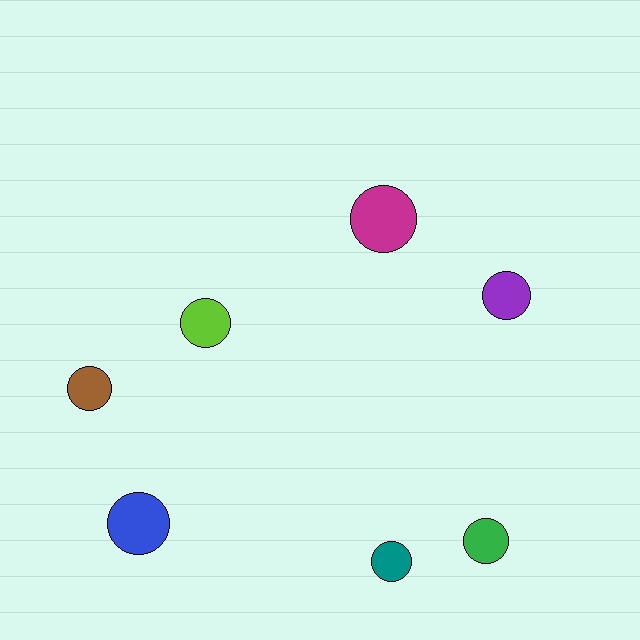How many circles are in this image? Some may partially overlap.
There are 7 circles.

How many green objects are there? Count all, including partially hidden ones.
There is 1 green object.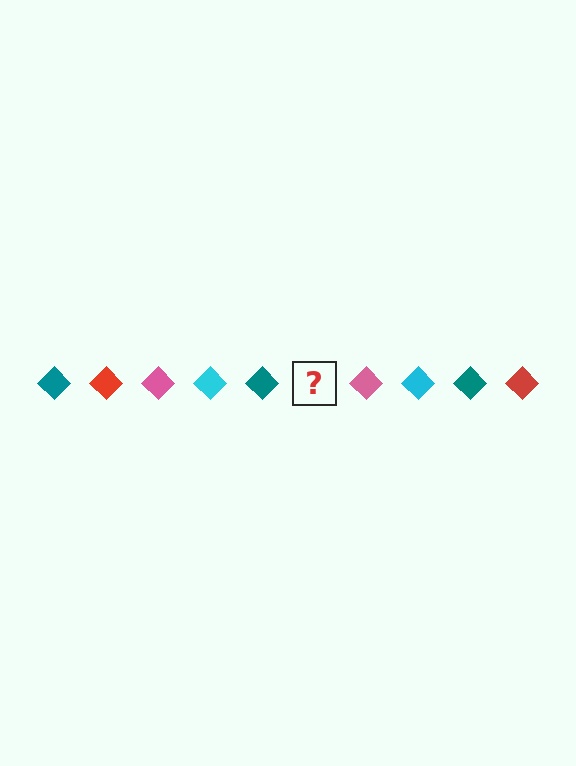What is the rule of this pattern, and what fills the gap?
The rule is that the pattern cycles through teal, red, pink, cyan diamonds. The gap should be filled with a red diamond.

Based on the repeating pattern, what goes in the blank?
The blank should be a red diamond.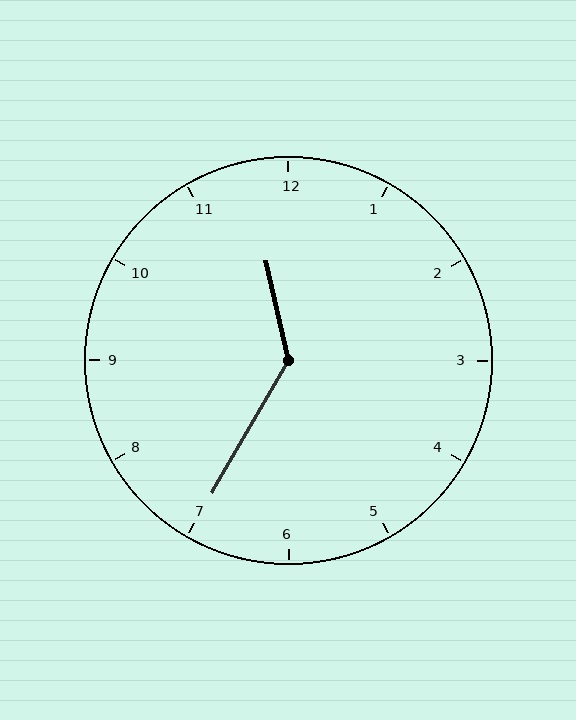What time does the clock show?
11:35.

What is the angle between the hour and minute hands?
Approximately 138 degrees.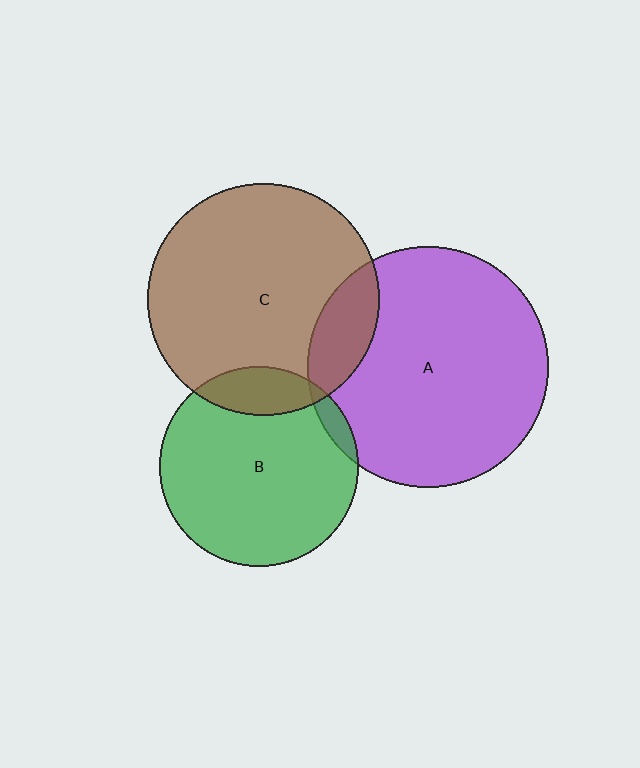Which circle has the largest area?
Circle A (purple).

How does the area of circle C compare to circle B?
Approximately 1.4 times.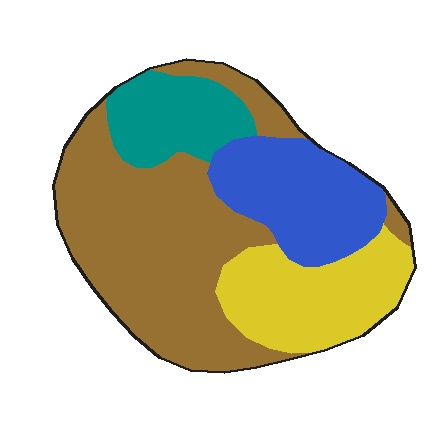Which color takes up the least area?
Teal, at roughly 15%.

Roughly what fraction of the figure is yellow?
Yellow covers around 20% of the figure.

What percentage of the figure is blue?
Blue takes up about one fifth (1/5) of the figure.